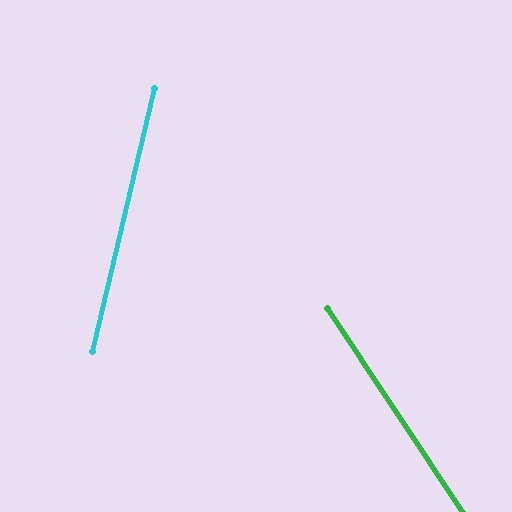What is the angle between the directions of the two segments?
Approximately 47 degrees.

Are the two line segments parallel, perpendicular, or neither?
Neither parallel nor perpendicular — they differ by about 47°.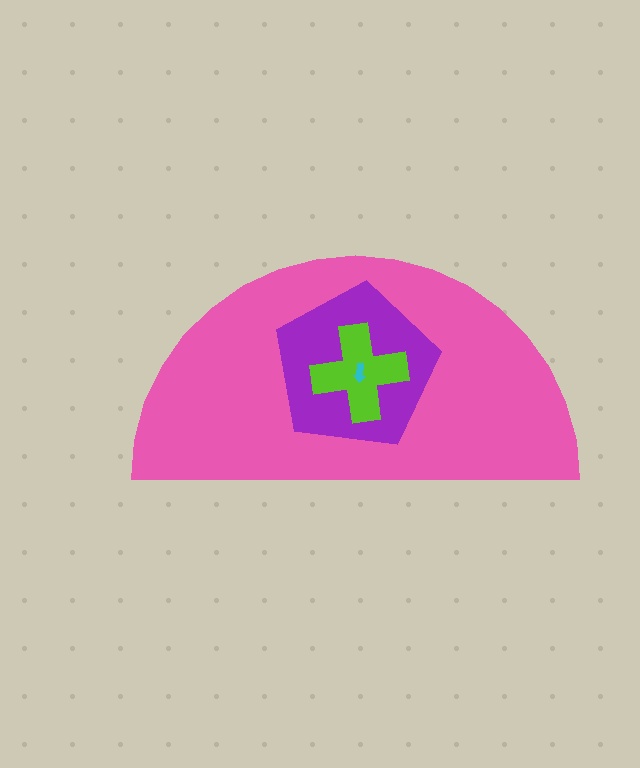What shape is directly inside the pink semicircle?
The purple pentagon.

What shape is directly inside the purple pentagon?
The lime cross.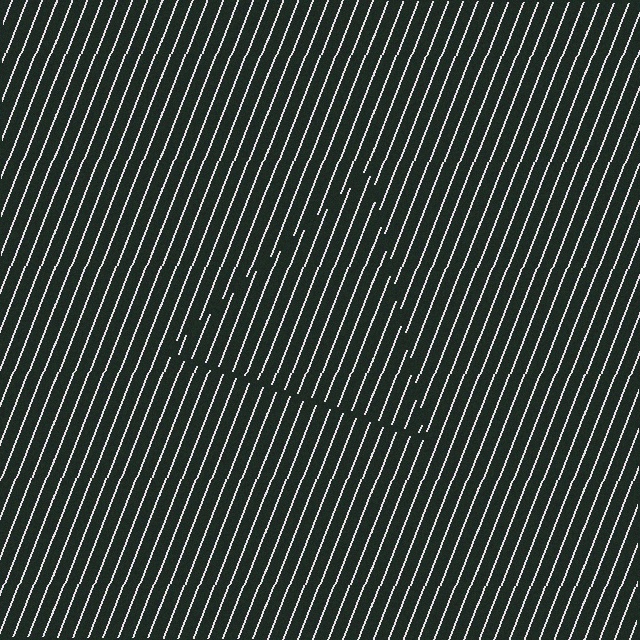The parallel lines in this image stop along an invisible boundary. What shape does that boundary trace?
An illusory triangle. The interior of the shape contains the same grating, shifted by half a period — the contour is defined by the phase discontinuity where line-ends from the inner and outer gratings abut.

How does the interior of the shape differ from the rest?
The interior of the shape contains the same grating, shifted by half a period — the contour is defined by the phase discontinuity where line-ends from the inner and outer gratings abut.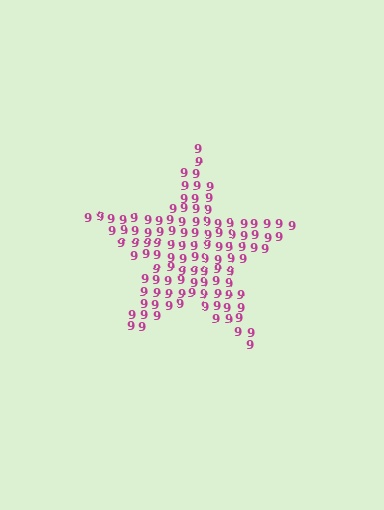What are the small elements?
The small elements are digit 9's.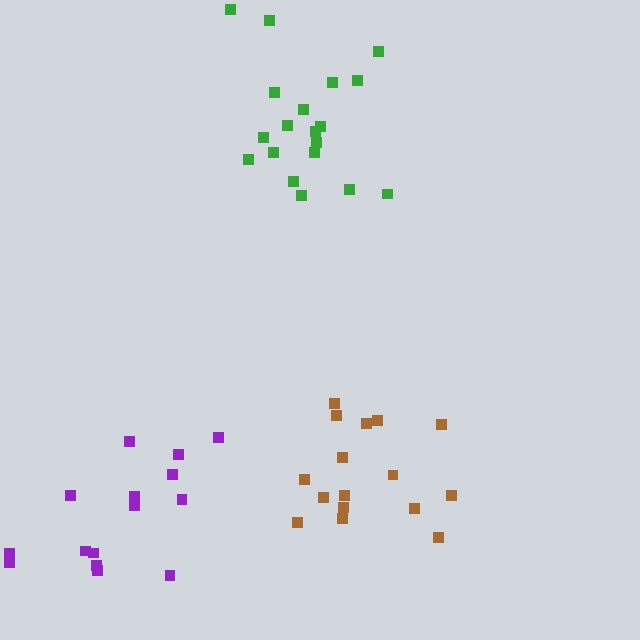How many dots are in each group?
Group 1: 16 dots, Group 2: 19 dots, Group 3: 15 dots (50 total).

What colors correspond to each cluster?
The clusters are colored: brown, green, purple.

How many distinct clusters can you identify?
There are 3 distinct clusters.